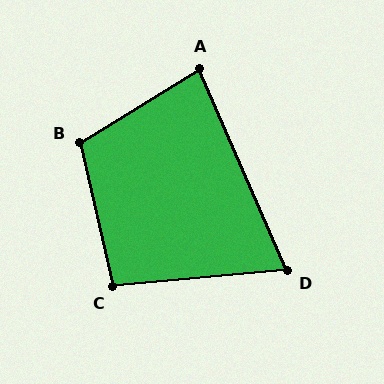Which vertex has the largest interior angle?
B, at approximately 108 degrees.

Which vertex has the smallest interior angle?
D, at approximately 72 degrees.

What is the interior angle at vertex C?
Approximately 98 degrees (obtuse).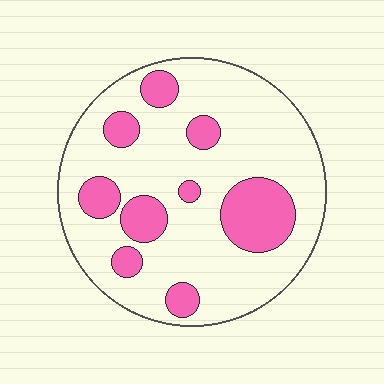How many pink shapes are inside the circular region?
9.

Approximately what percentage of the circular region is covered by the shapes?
Approximately 25%.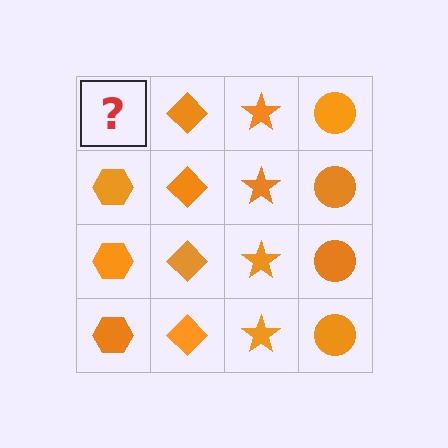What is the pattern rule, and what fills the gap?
The rule is that each column has a consistent shape. The gap should be filled with an orange hexagon.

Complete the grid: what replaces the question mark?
The question mark should be replaced with an orange hexagon.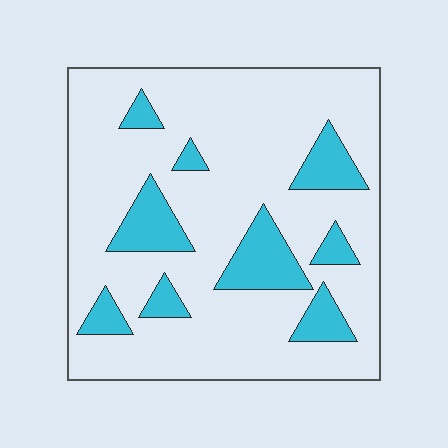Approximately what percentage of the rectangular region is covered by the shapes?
Approximately 20%.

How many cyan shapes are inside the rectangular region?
9.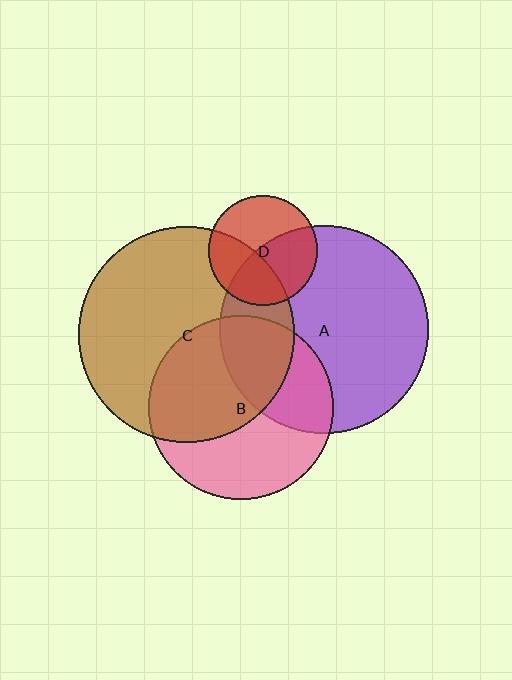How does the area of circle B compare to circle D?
Approximately 2.8 times.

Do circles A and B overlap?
Yes.